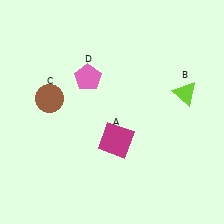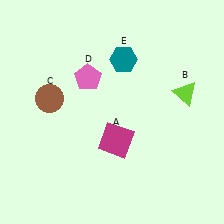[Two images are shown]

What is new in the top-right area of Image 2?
A teal hexagon (E) was added in the top-right area of Image 2.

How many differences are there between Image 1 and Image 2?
There is 1 difference between the two images.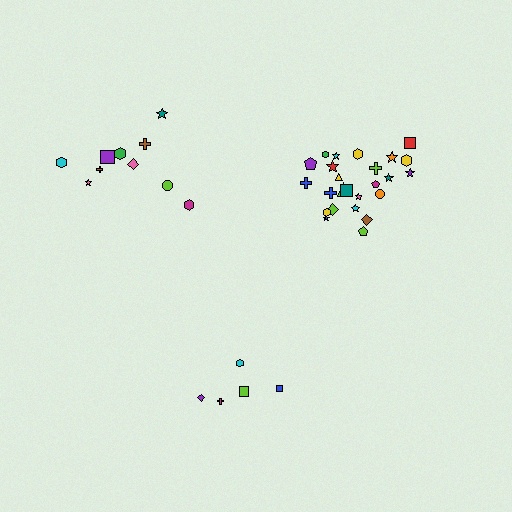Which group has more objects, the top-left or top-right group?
The top-right group.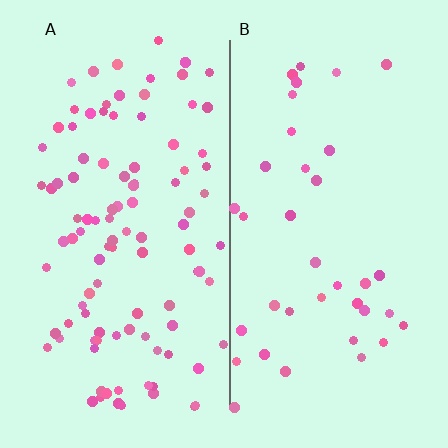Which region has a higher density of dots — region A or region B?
A (the left).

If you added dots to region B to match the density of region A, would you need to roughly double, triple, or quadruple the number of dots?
Approximately triple.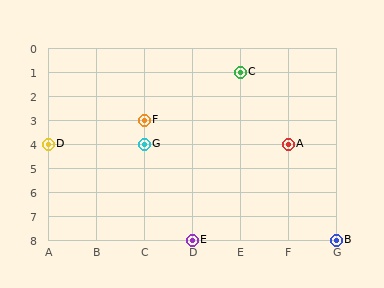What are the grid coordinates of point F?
Point F is at grid coordinates (C, 3).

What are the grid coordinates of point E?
Point E is at grid coordinates (D, 8).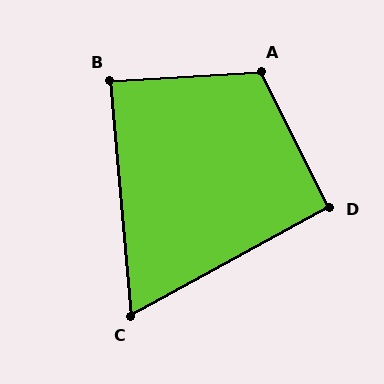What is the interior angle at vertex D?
Approximately 92 degrees (approximately right).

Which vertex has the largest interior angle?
A, at approximately 114 degrees.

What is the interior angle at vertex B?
Approximately 88 degrees (approximately right).